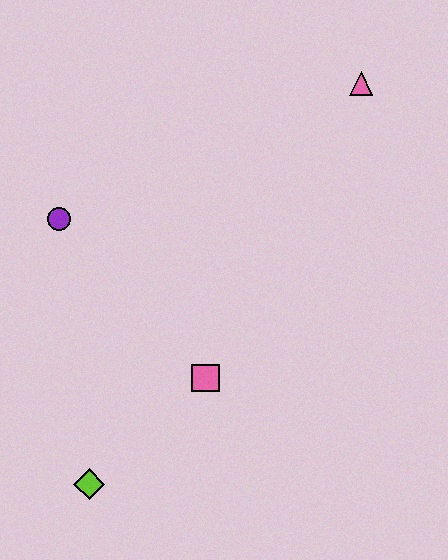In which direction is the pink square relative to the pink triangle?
The pink square is below the pink triangle.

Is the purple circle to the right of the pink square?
No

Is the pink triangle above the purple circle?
Yes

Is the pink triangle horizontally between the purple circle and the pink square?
No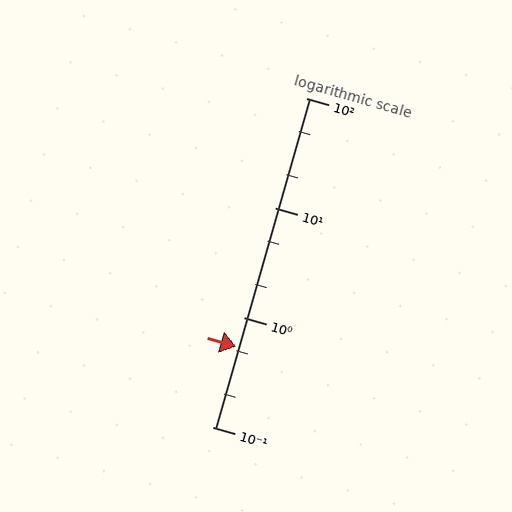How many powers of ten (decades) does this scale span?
The scale spans 3 decades, from 0.1 to 100.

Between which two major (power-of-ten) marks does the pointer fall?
The pointer is between 0.1 and 1.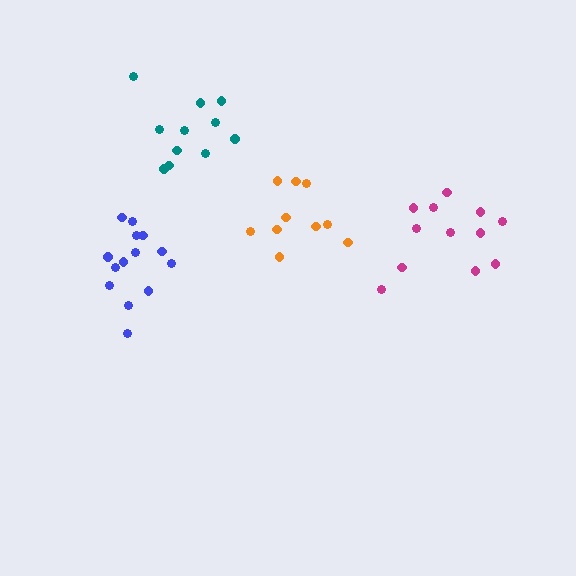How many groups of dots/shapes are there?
There are 4 groups.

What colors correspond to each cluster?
The clusters are colored: orange, magenta, blue, teal.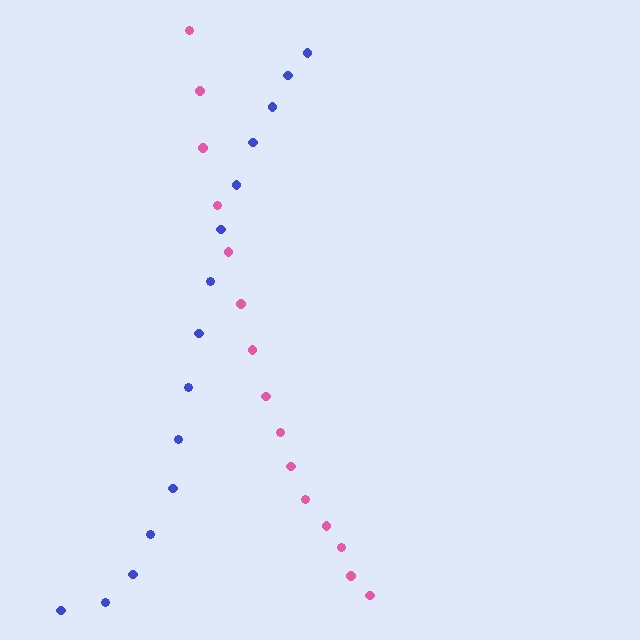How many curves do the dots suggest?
There are 2 distinct paths.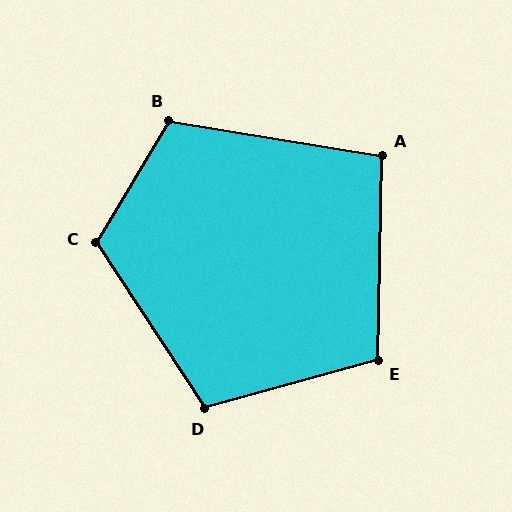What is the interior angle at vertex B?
Approximately 112 degrees (obtuse).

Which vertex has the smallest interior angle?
A, at approximately 98 degrees.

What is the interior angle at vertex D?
Approximately 108 degrees (obtuse).